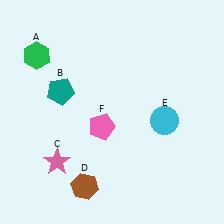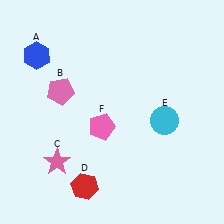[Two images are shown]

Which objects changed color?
A changed from green to blue. B changed from teal to pink. D changed from brown to red.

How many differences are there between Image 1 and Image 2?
There are 3 differences between the two images.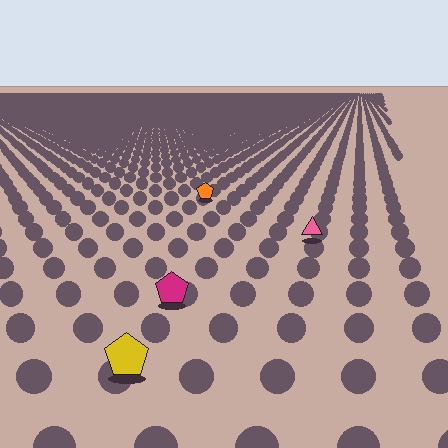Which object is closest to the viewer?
The yellow pentagon is closest. The texture marks near it are larger and more spread out.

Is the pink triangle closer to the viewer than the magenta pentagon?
No. The magenta pentagon is closer — you can tell from the texture gradient: the ground texture is coarser near it.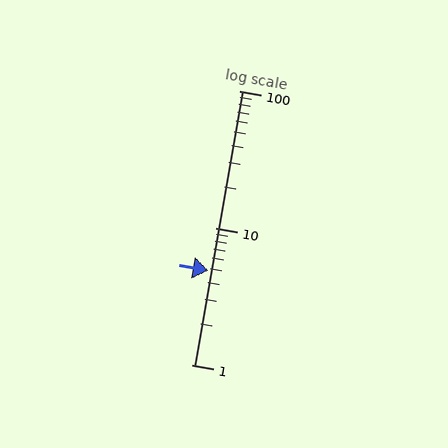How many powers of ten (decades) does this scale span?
The scale spans 2 decades, from 1 to 100.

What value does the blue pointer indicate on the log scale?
The pointer indicates approximately 4.9.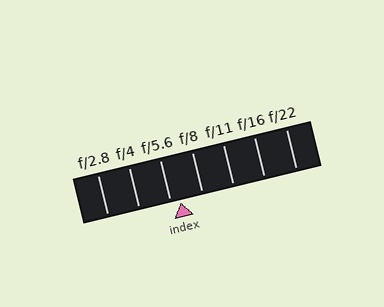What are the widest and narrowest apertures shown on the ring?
The widest aperture shown is f/2.8 and the narrowest is f/22.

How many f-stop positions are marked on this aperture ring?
There are 7 f-stop positions marked.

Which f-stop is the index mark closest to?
The index mark is closest to f/5.6.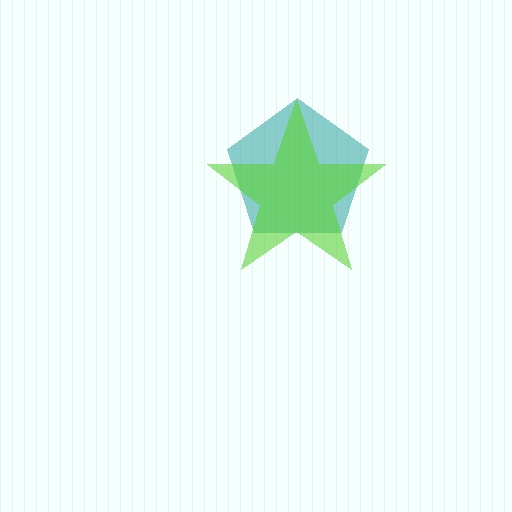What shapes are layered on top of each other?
The layered shapes are: a teal pentagon, a lime star.